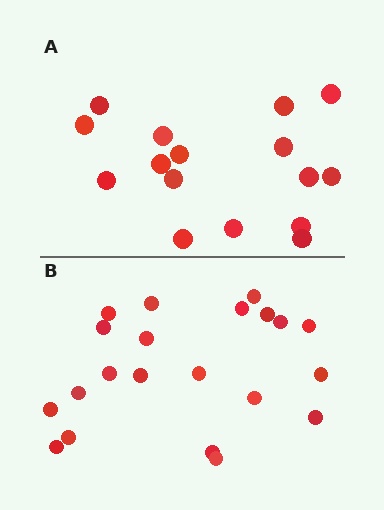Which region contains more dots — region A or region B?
Region B (the bottom region) has more dots.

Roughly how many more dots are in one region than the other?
Region B has about 5 more dots than region A.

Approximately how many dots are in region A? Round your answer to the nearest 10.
About 20 dots. (The exact count is 16, which rounds to 20.)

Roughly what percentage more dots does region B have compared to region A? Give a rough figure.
About 30% more.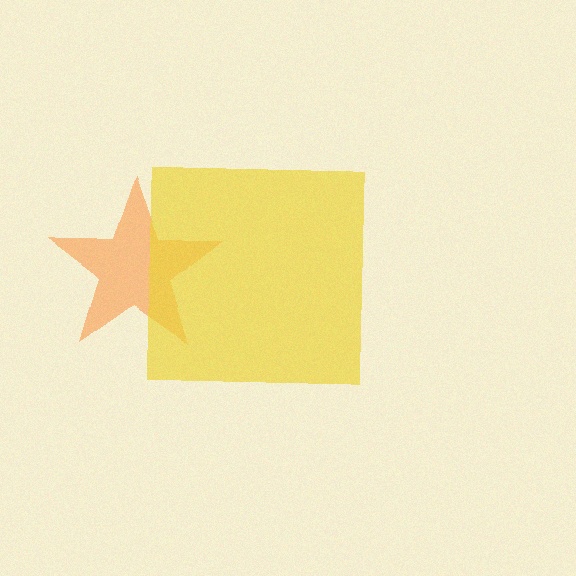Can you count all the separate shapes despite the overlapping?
Yes, there are 2 separate shapes.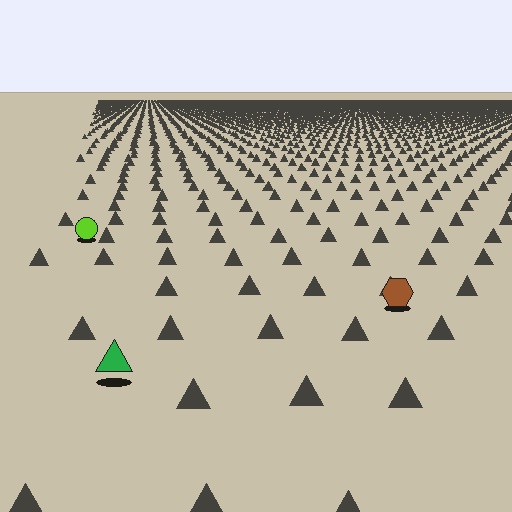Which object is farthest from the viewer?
The lime circle is farthest from the viewer. It appears smaller and the ground texture around it is denser.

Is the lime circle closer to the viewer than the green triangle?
No. The green triangle is closer — you can tell from the texture gradient: the ground texture is coarser near it.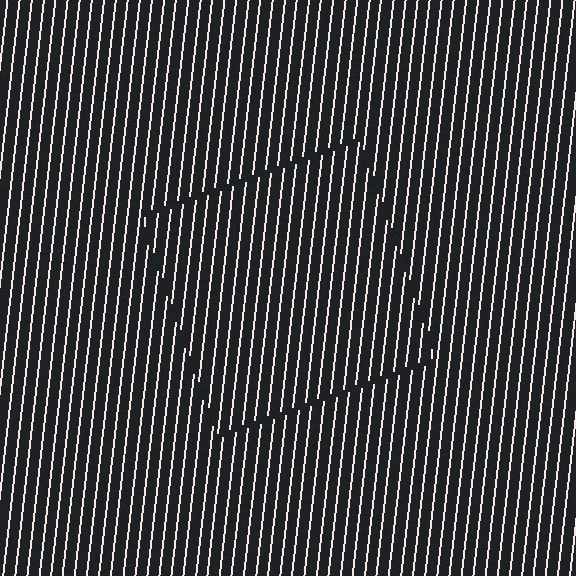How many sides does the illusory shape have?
4 sides — the line-ends trace a square.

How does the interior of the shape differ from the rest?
The interior of the shape contains the same grating, shifted by half a period — the contour is defined by the phase discontinuity where line-ends from the inner and outer gratings abut.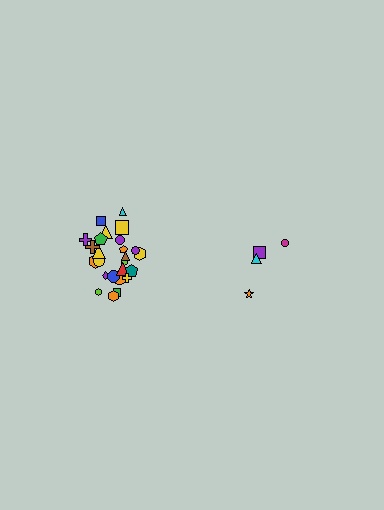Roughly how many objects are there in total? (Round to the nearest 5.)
Roughly 30 objects in total.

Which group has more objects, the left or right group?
The left group.